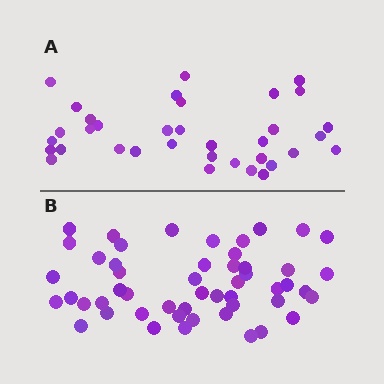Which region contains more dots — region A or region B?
Region B (the bottom region) has more dots.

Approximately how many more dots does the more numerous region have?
Region B has approximately 15 more dots than region A.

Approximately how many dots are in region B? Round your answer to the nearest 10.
About 50 dots. (The exact count is 51, which rounds to 50.)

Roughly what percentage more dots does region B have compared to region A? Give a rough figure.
About 45% more.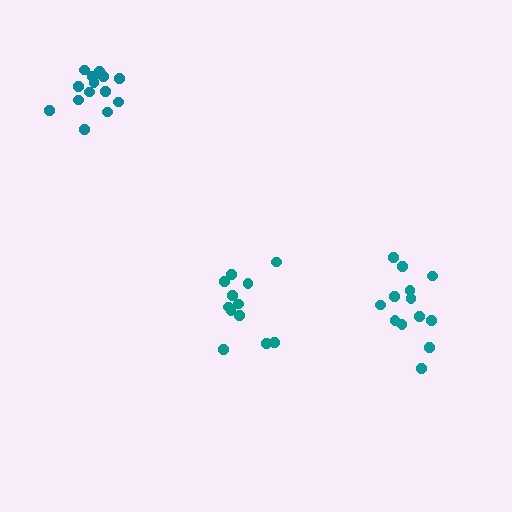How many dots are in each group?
Group 1: 13 dots, Group 2: 14 dots, Group 3: 12 dots (39 total).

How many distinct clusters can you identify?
There are 3 distinct clusters.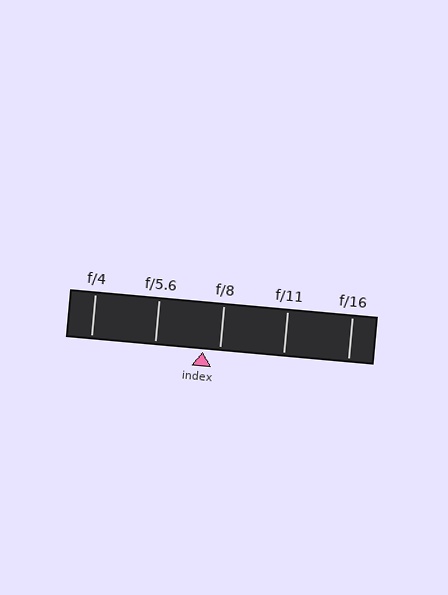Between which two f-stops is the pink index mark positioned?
The index mark is between f/5.6 and f/8.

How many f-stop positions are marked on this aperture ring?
There are 5 f-stop positions marked.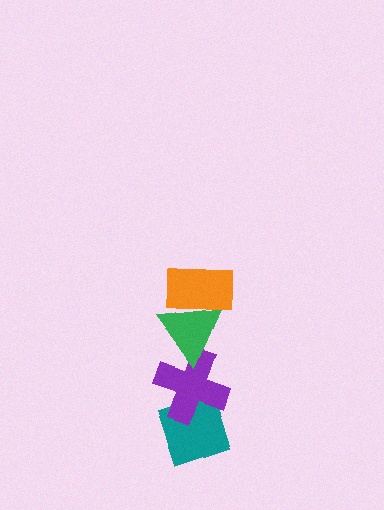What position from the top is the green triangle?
The green triangle is 2nd from the top.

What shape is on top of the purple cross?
The green triangle is on top of the purple cross.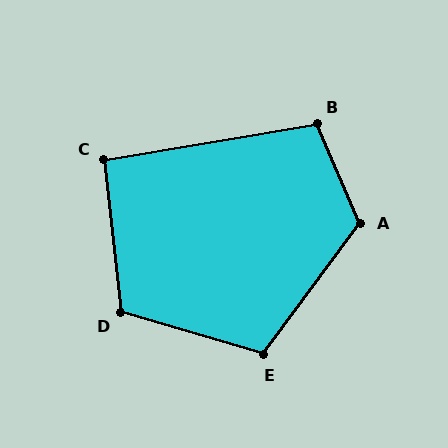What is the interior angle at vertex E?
Approximately 110 degrees (obtuse).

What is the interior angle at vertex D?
Approximately 113 degrees (obtuse).